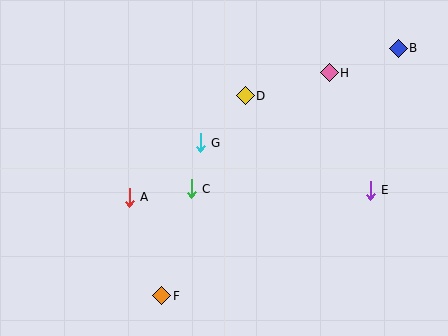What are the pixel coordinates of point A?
Point A is at (129, 197).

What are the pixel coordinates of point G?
Point G is at (200, 143).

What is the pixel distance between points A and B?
The distance between A and B is 308 pixels.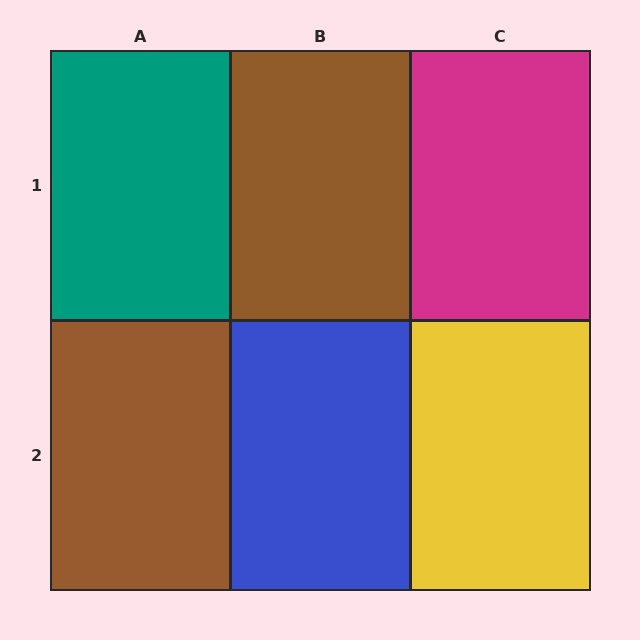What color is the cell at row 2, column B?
Blue.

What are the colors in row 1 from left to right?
Teal, brown, magenta.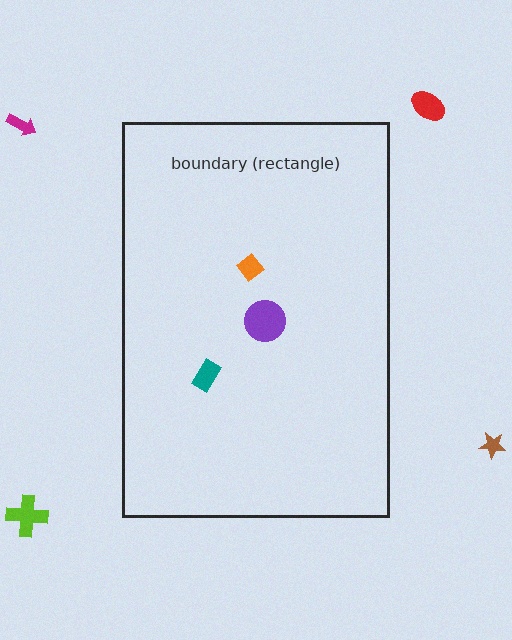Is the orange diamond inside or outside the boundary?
Inside.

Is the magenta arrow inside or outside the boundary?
Outside.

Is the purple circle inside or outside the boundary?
Inside.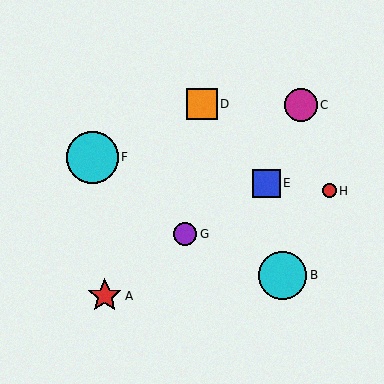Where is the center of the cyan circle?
The center of the cyan circle is at (92, 157).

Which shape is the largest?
The cyan circle (labeled F) is the largest.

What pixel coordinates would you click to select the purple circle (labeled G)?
Click at (185, 234) to select the purple circle G.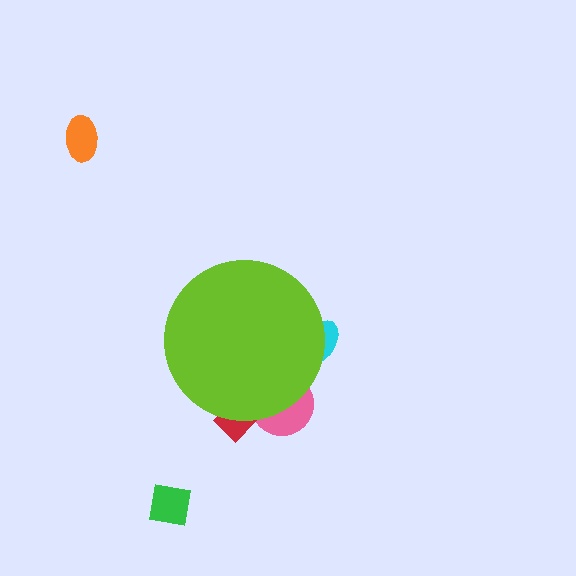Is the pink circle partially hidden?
Yes, the pink circle is partially hidden behind the lime circle.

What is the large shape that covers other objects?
A lime circle.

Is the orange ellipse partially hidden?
No, the orange ellipse is fully visible.